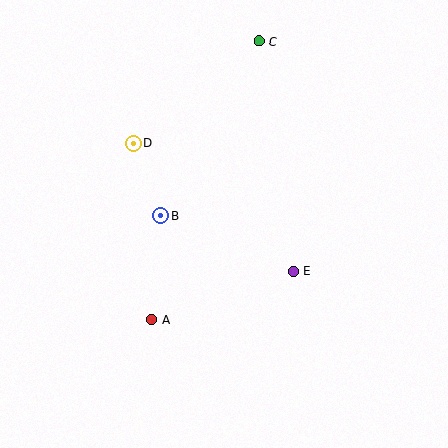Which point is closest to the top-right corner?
Point C is closest to the top-right corner.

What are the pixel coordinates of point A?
Point A is at (151, 320).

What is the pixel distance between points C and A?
The distance between C and A is 298 pixels.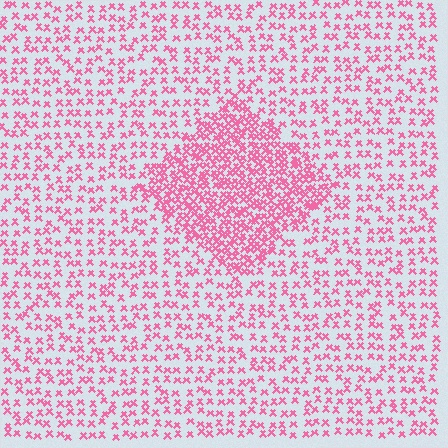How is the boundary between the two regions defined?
The boundary is defined by a change in element density (approximately 2.3x ratio). All elements are the same color, size, and shape.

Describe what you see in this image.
The image contains small pink elements arranged at two different densities. A diamond-shaped region is visible where the elements are more densely packed than the surrounding area.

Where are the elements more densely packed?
The elements are more densely packed inside the diamond boundary.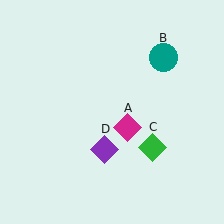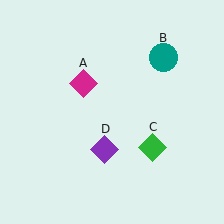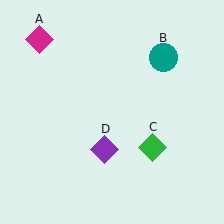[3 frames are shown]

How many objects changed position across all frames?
1 object changed position: magenta diamond (object A).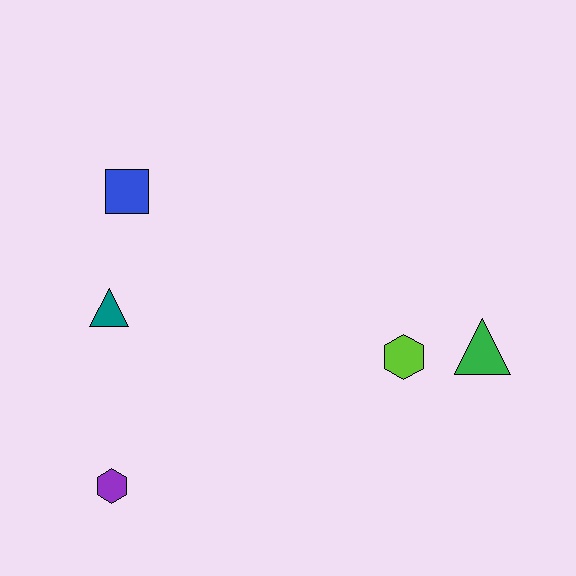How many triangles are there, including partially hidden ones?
There are 2 triangles.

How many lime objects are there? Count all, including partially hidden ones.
There is 1 lime object.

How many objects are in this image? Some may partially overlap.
There are 5 objects.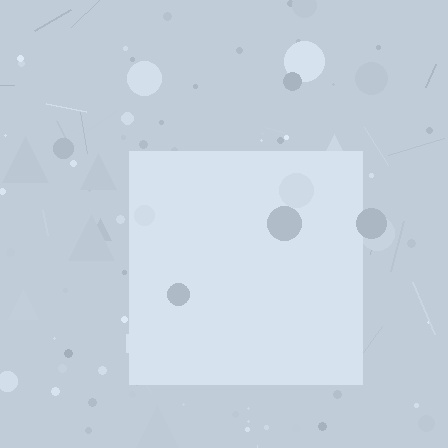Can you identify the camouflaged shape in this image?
The camouflaged shape is a square.